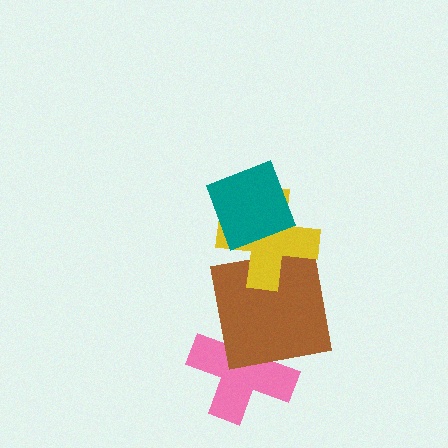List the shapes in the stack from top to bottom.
From top to bottom: the teal diamond, the yellow cross, the brown square, the pink cross.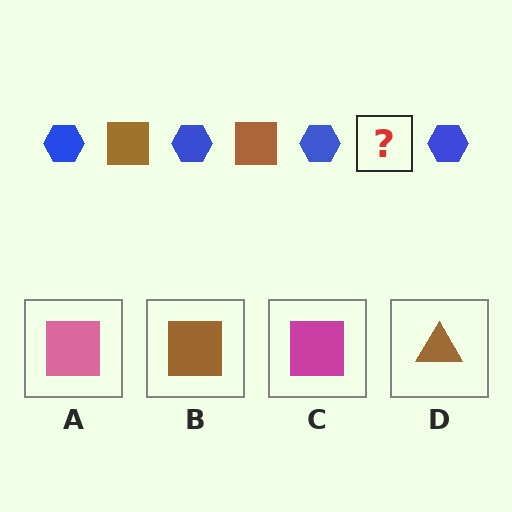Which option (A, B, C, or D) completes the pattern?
B.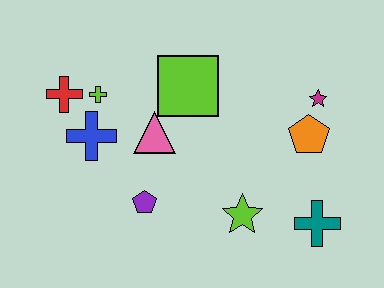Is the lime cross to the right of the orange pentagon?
No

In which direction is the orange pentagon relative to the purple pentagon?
The orange pentagon is to the right of the purple pentagon.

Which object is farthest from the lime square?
The teal cross is farthest from the lime square.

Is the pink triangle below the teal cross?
No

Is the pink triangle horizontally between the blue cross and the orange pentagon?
Yes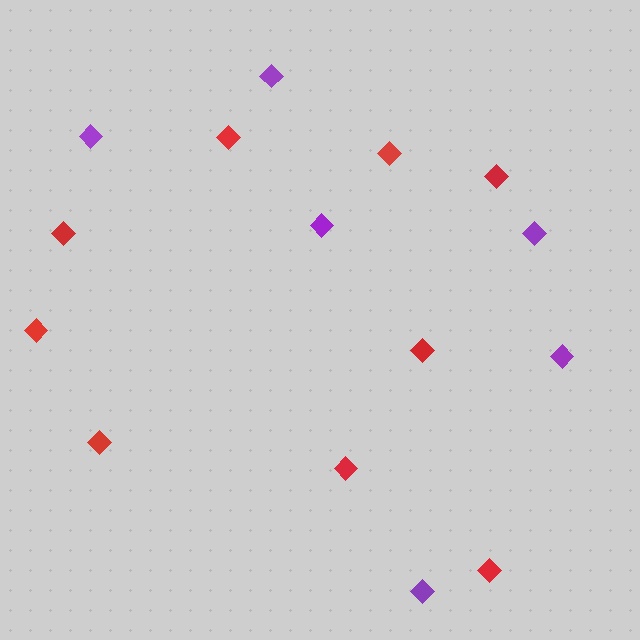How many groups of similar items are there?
There are 2 groups: one group of red diamonds (9) and one group of purple diamonds (6).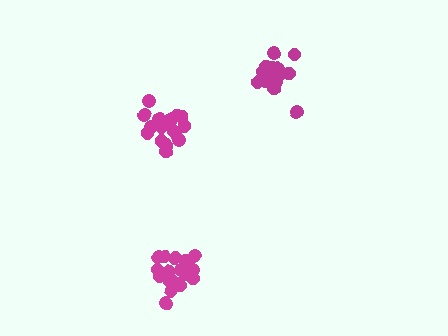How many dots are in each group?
Group 1: 15 dots, Group 2: 20 dots, Group 3: 21 dots (56 total).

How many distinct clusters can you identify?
There are 3 distinct clusters.